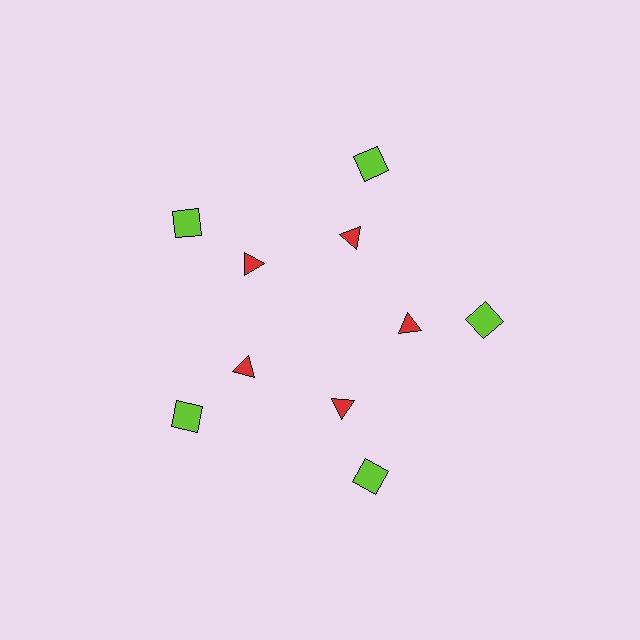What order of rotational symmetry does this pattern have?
This pattern has 5-fold rotational symmetry.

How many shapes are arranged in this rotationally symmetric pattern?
There are 10 shapes, arranged in 5 groups of 2.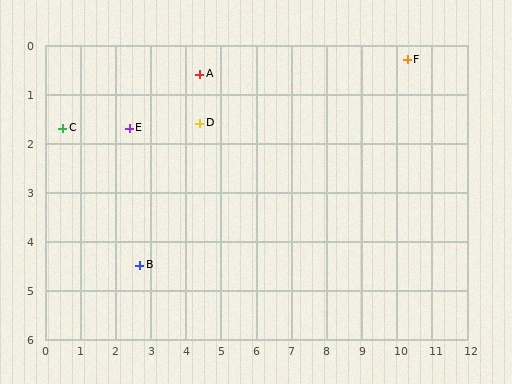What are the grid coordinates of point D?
Point D is at approximately (4.4, 1.6).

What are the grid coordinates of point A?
Point A is at approximately (4.4, 0.6).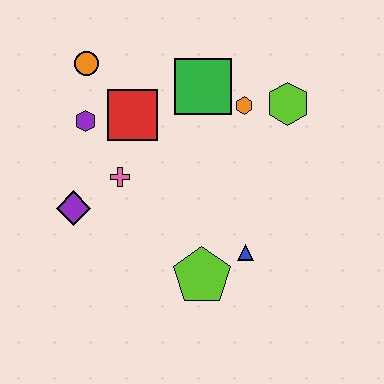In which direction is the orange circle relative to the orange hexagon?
The orange circle is to the left of the orange hexagon.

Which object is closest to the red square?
The purple hexagon is closest to the red square.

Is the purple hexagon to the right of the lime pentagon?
No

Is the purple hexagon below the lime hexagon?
Yes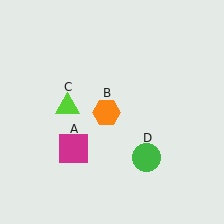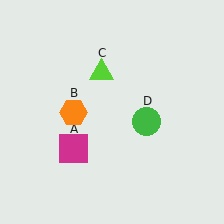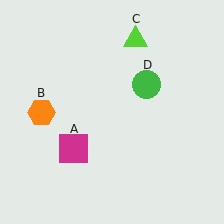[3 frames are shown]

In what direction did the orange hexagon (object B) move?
The orange hexagon (object B) moved left.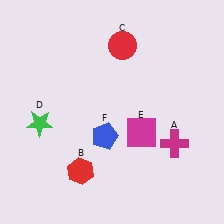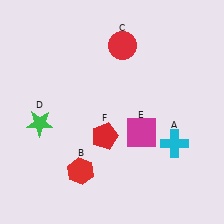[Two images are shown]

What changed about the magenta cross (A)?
In Image 1, A is magenta. In Image 2, it changed to cyan.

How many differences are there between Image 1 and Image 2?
There are 2 differences between the two images.